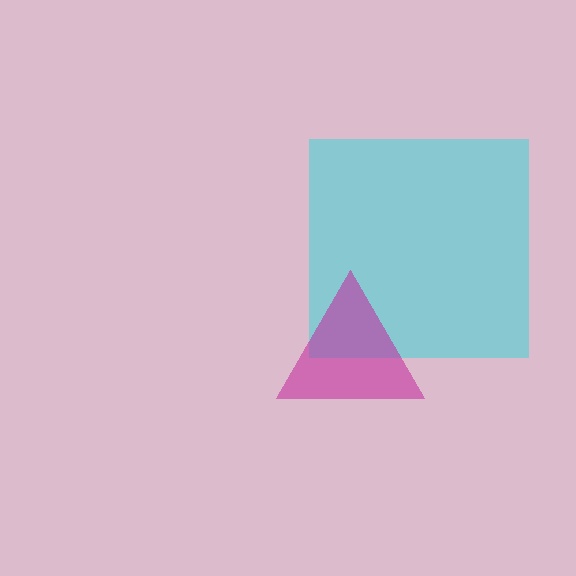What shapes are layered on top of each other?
The layered shapes are: a cyan square, a magenta triangle.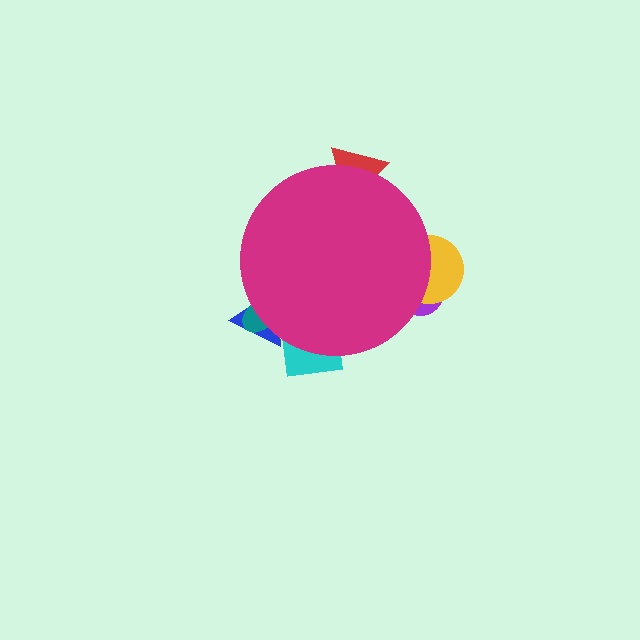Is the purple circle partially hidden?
Yes, the purple circle is partially hidden behind the magenta circle.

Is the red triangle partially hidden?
Yes, the red triangle is partially hidden behind the magenta circle.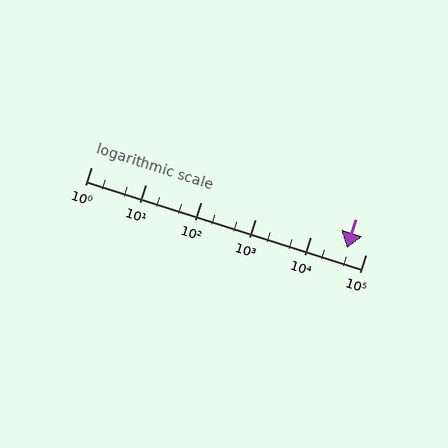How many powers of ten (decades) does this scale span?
The scale spans 5 decades, from 1 to 100000.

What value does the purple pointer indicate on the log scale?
The pointer indicates approximately 46000.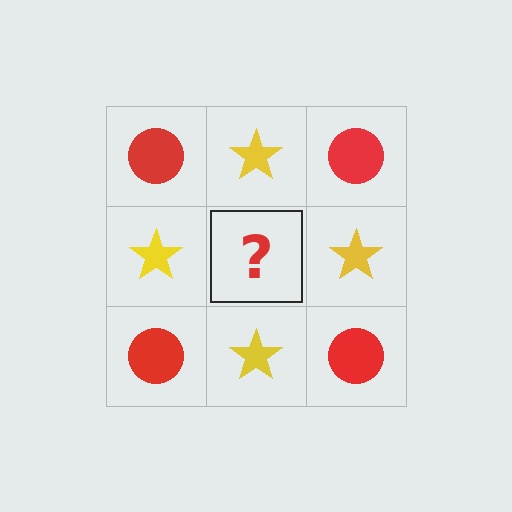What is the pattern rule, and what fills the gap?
The rule is that it alternates red circle and yellow star in a checkerboard pattern. The gap should be filled with a red circle.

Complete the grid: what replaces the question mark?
The question mark should be replaced with a red circle.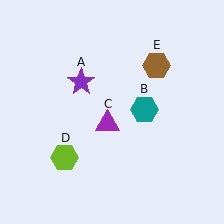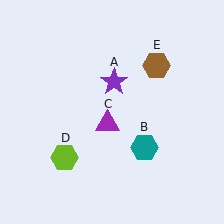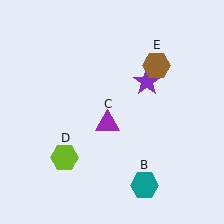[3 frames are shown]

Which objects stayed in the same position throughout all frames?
Purple triangle (object C) and lime hexagon (object D) and brown hexagon (object E) remained stationary.